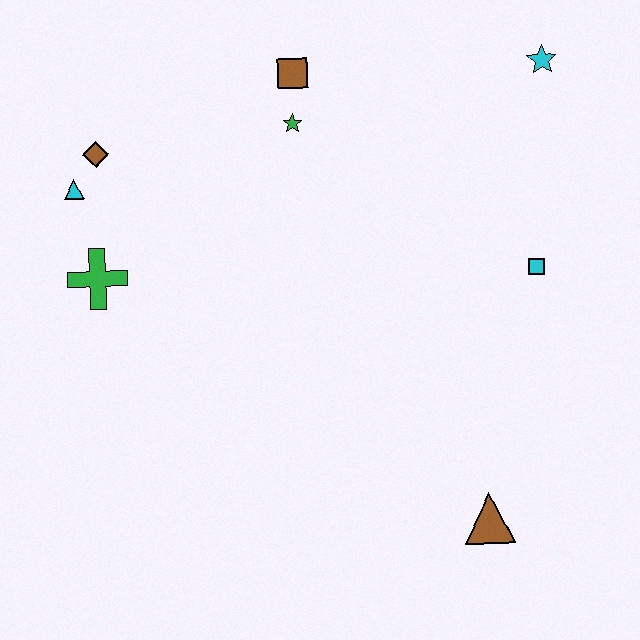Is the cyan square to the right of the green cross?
Yes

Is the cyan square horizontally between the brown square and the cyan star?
Yes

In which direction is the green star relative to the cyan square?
The green star is to the left of the cyan square.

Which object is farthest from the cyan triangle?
The brown triangle is farthest from the cyan triangle.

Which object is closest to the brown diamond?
The cyan triangle is closest to the brown diamond.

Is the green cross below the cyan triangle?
Yes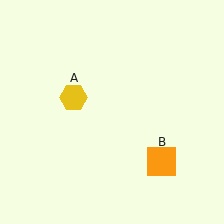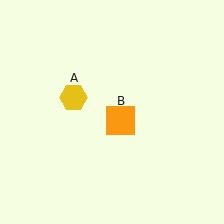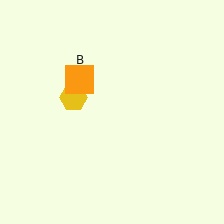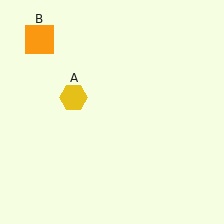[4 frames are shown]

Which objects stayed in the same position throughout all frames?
Yellow hexagon (object A) remained stationary.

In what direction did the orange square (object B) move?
The orange square (object B) moved up and to the left.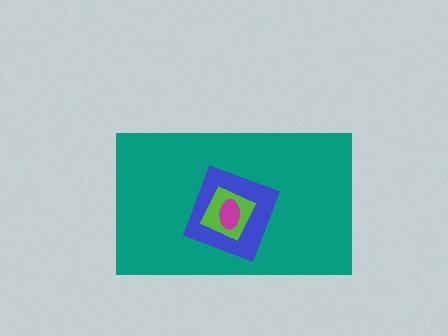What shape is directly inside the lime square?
The magenta ellipse.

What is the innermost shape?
The magenta ellipse.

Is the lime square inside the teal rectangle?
Yes.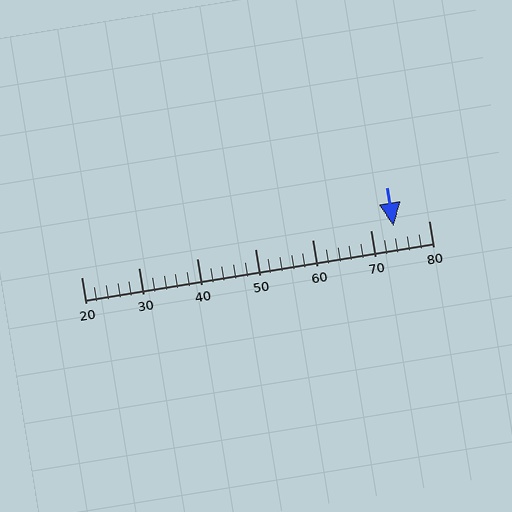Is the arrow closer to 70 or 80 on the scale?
The arrow is closer to 70.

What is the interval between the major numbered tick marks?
The major tick marks are spaced 10 units apart.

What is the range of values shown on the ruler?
The ruler shows values from 20 to 80.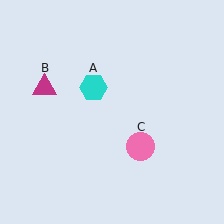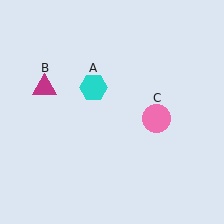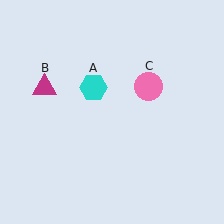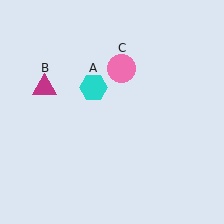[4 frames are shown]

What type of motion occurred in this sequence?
The pink circle (object C) rotated counterclockwise around the center of the scene.